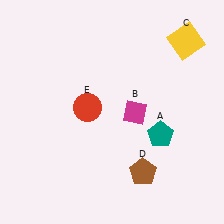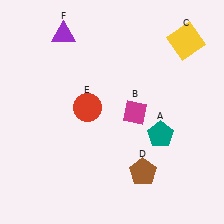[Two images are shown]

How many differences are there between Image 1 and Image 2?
There is 1 difference between the two images.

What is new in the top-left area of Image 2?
A purple triangle (F) was added in the top-left area of Image 2.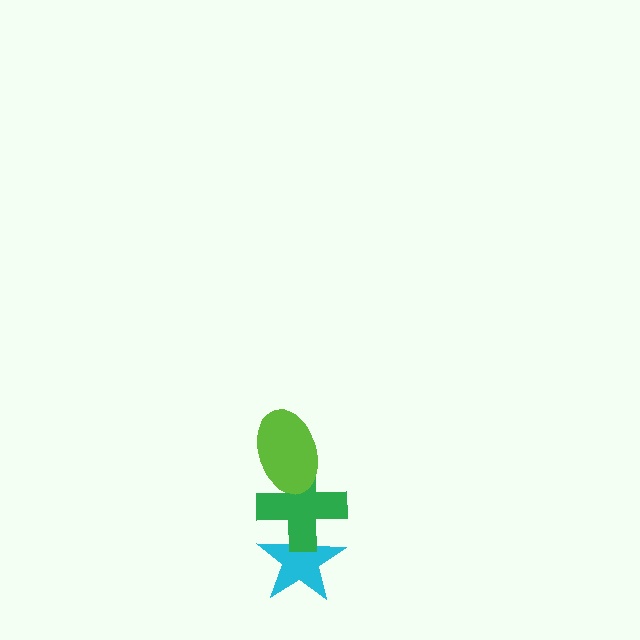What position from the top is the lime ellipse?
The lime ellipse is 1st from the top.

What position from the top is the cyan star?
The cyan star is 3rd from the top.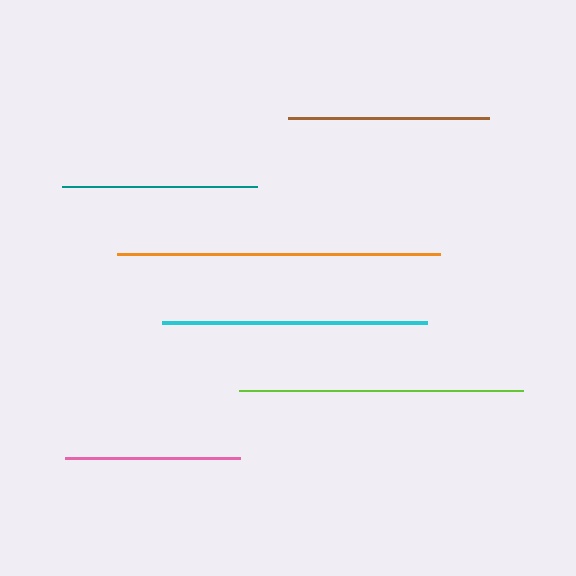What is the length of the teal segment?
The teal segment is approximately 195 pixels long.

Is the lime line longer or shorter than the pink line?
The lime line is longer than the pink line.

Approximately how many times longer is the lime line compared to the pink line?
The lime line is approximately 1.6 times the length of the pink line.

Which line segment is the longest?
The orange line is the longest at approximately 323 pixels.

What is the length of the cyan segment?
The cyan segment is approximately 265 pixels long.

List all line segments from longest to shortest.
From longest to shortest: orange, lime, cyan, brown, teal, pink.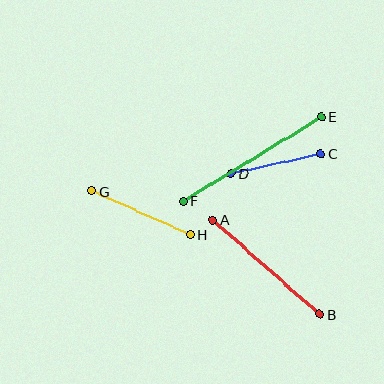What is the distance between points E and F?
The distance is approximately 162 pixels.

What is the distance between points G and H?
The distance is approximately 107 pixels.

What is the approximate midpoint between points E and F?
The midpoint is at approximately (252, 159) pixels.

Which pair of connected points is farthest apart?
Points E and F are farthest apart.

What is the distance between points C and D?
The distance is approximately 92 pixels.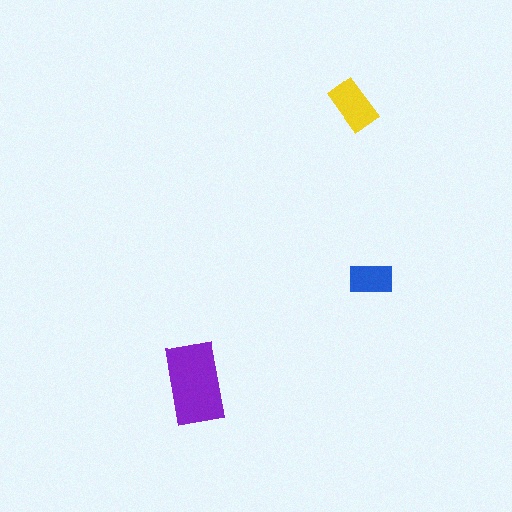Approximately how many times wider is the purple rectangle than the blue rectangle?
About 2 times wider.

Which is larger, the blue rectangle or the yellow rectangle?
The yellow one.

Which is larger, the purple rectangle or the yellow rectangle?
The purple one.